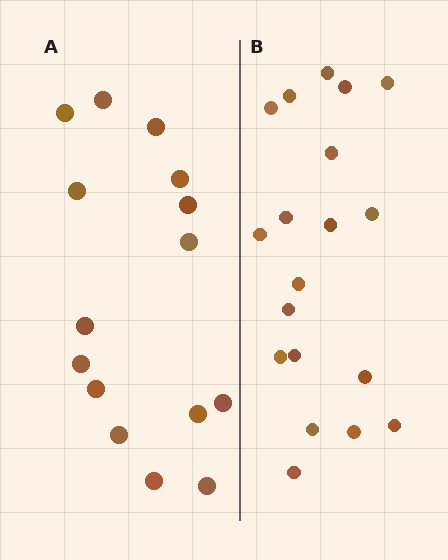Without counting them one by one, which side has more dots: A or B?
Region B (the right region) has more dots.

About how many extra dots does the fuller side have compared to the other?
Region B has about 4 more dots than region A.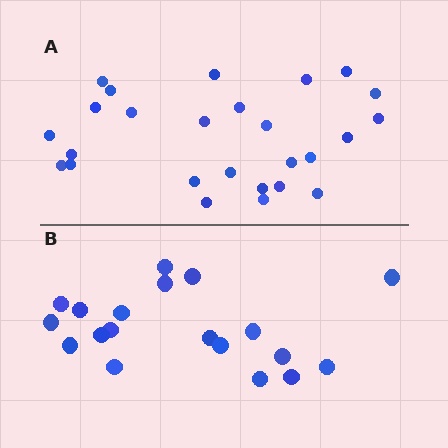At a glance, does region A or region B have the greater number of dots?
Region A (the top region) has more dots.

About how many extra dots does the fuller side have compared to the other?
Region A has roughly 8 or so more dots than region B.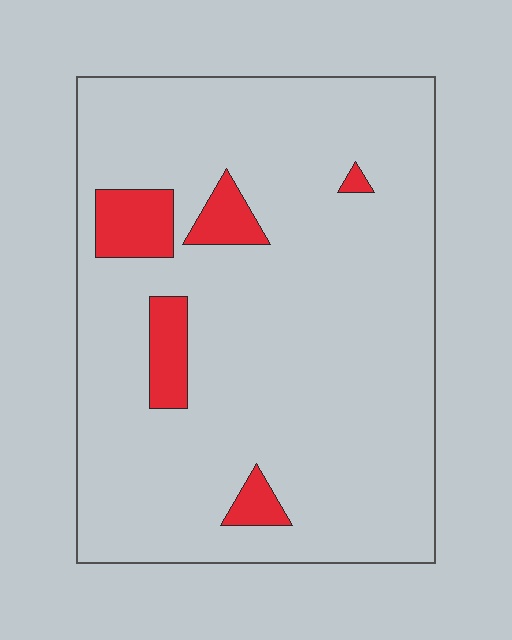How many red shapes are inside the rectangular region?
5.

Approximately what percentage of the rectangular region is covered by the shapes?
Approximately 10%.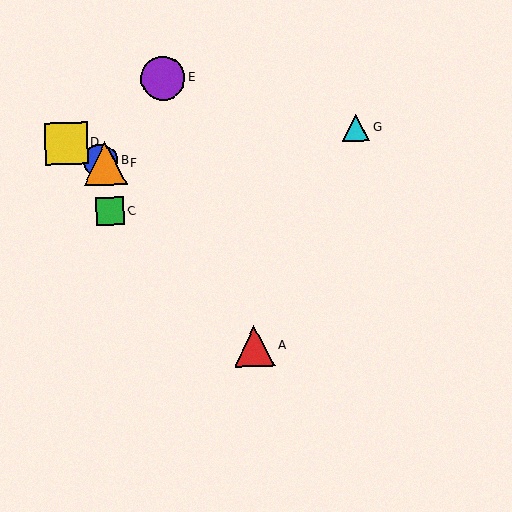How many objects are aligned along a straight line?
3 objects (B, D, F) are aligned along a straight line.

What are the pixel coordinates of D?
Object D is at (66, 143).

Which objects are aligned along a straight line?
Objects B, D, F are aligned along a straight line.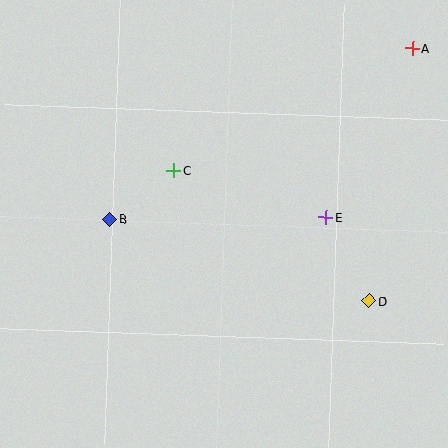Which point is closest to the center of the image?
Point C at (174, 170) is closest to the center.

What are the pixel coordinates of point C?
Point C is at (174, 170).